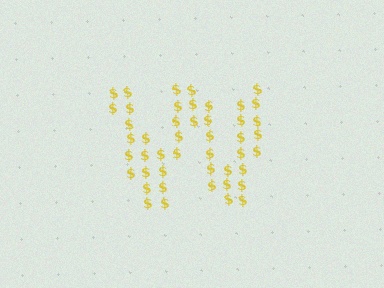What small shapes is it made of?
It is made of small dollar signs.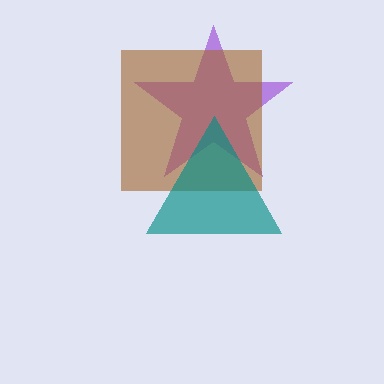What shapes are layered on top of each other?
The layered shapes are: a purple star, a brown square, a teal triangle.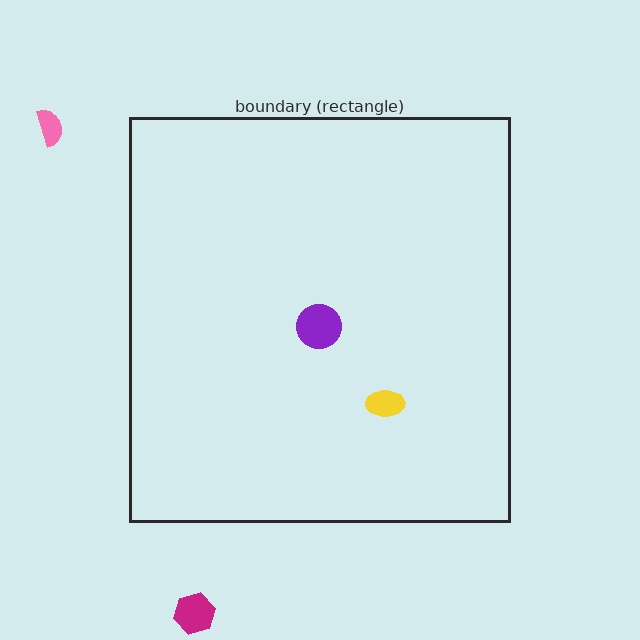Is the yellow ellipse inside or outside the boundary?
Inside.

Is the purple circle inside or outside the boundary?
Inside.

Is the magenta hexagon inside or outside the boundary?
Outside.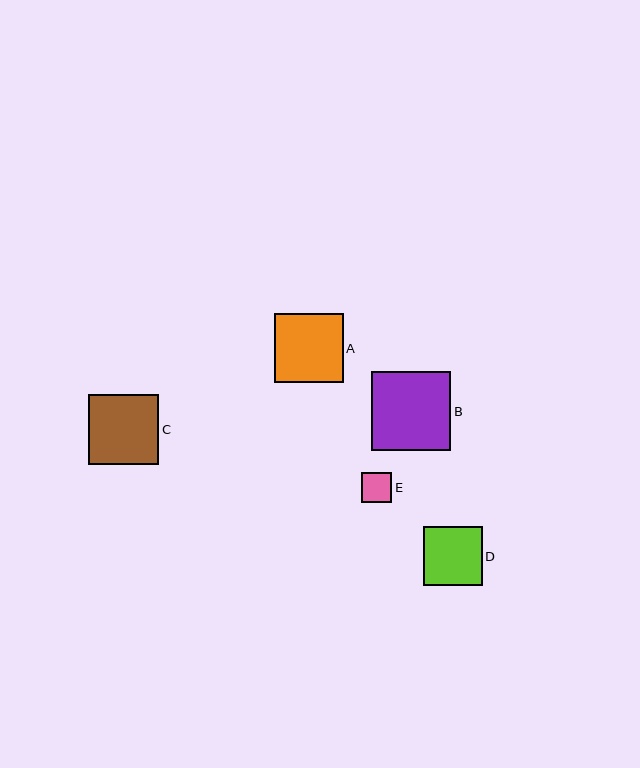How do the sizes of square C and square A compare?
Square C and square A are approximately the same size.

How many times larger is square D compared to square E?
Square D is approximately 2.0 times the size of square E.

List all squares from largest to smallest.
From largest to smallest: B, C, A, D, E.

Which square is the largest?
Square B is the largest with a size of approximately 79 pixels.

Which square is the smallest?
Square E is the smallest with a size of approximately 30 pixels.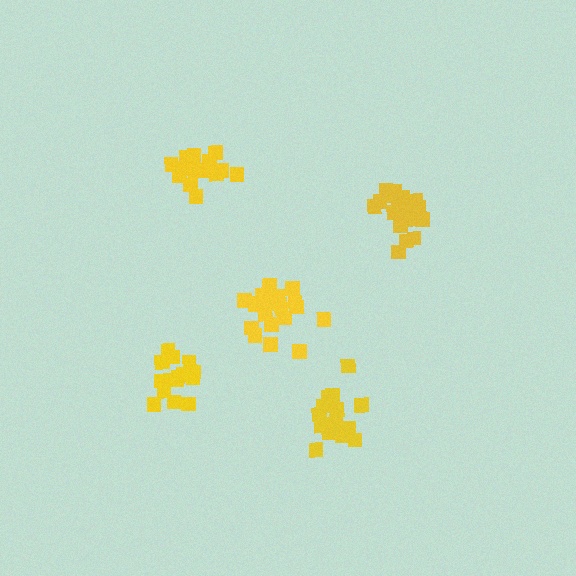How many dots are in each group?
Group 1: 16 dots, Group 2: 21 dots, Group 3: 17 dots, Group 4: 21 dots, Group 5: 15 dots (90 total).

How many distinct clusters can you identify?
There are 5 distinct clusters.